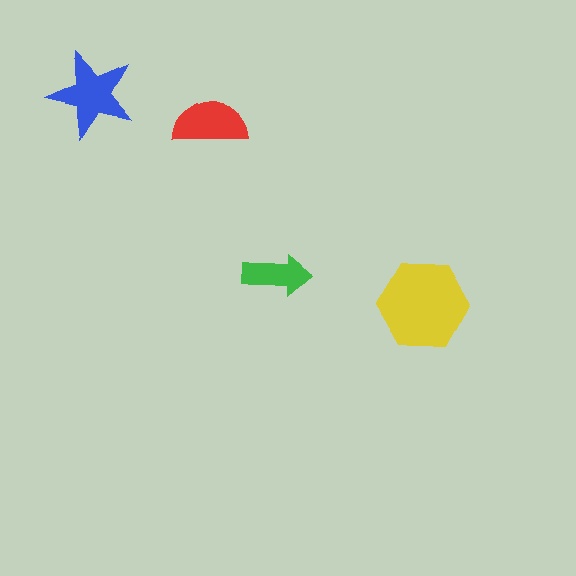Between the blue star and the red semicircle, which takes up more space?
The blue star.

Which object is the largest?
The yellow hexagon.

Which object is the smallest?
The green arrow.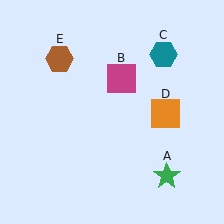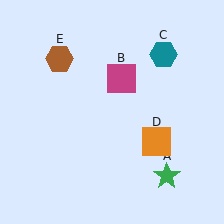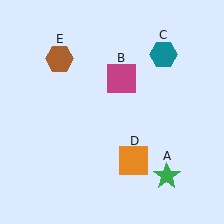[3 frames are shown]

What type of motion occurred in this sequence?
The orange square (object D) rotated clockwise around the center of the scene.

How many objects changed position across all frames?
1 object changed position: orange square (object D).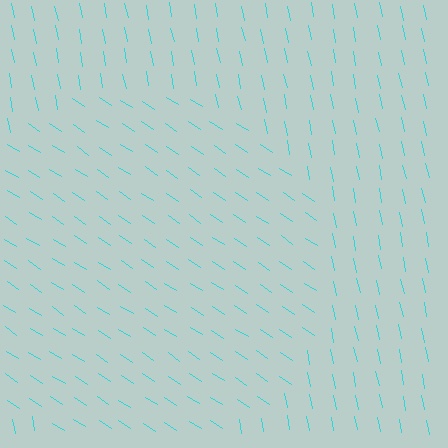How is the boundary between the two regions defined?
The boundary is defined purely by a change in line orientation (approximately 45 degrees difference). All lines are the same color and thickness.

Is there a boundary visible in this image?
Yes, there is a texture boundary formed by a change in line orientation.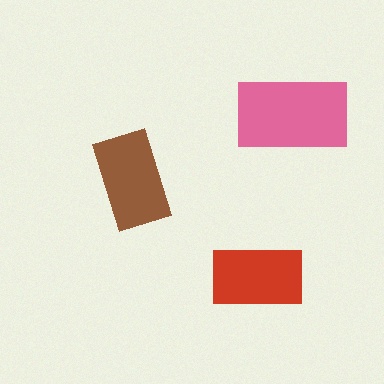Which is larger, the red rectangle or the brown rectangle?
The brown one.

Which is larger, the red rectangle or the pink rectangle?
The pink one.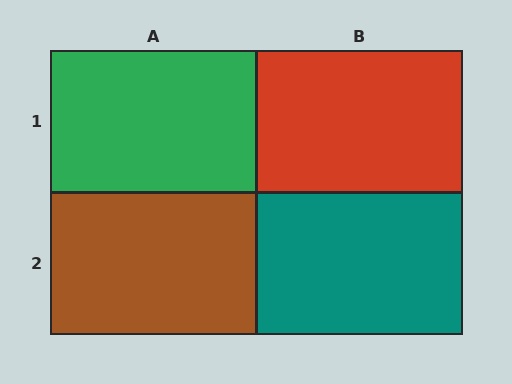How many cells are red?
1 cell is red.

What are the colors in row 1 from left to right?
Green, red.